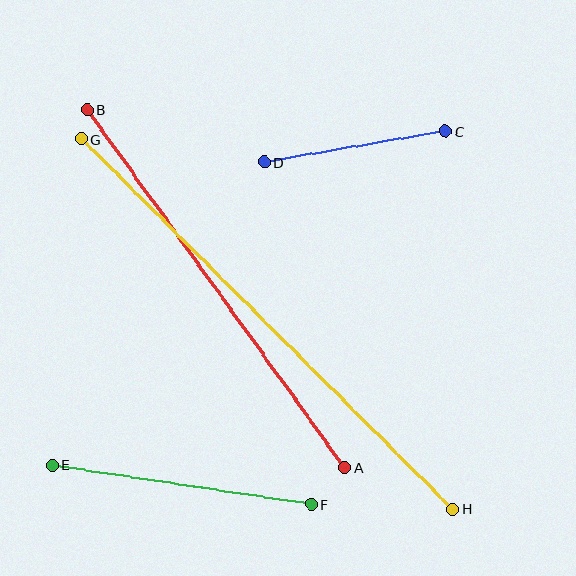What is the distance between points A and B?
The distance is approximately 441 pixels.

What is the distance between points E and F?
The distance is approximately 262 pixels.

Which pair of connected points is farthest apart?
Points G and H are farthest apart.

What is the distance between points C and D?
The distance is approximately 184 pixels.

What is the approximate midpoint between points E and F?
The midpoint is at approximately (182, 485) pixels.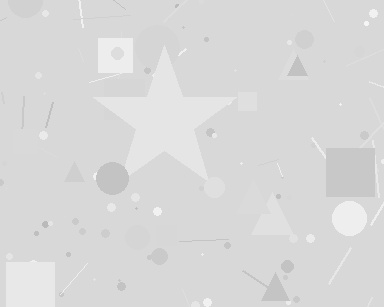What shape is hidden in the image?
A star is hidden in the image.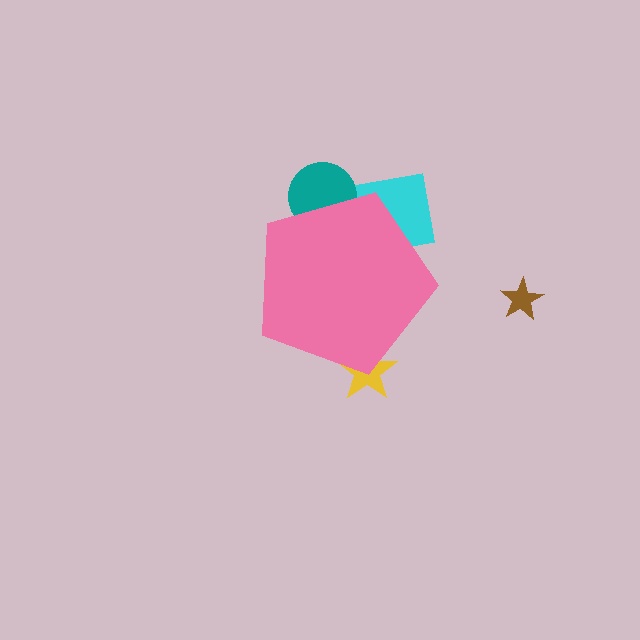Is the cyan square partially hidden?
Yes, the cyan square is partially hidden behind the pink pentagon.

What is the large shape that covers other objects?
A pink pentagon.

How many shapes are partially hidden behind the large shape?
3 shapes are partially hidden.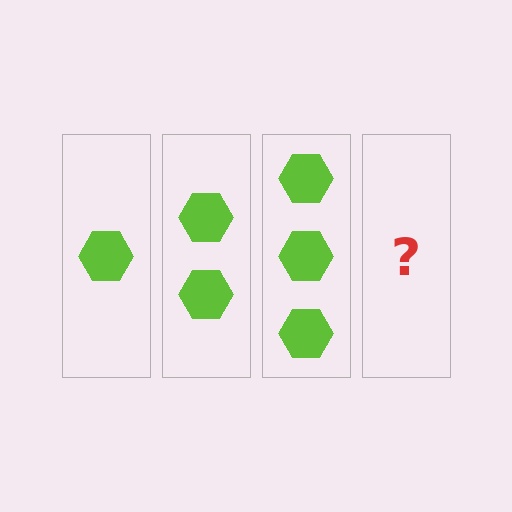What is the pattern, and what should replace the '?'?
The pattern is that each step adds one more hexagon. The '?' should be 4 hexagons.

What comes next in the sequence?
The next element should be 4 hexagons.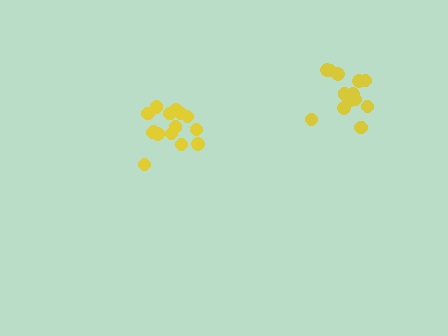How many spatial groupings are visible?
There are 2 spatial groupings.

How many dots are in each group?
Group 1: 15 dots, Group 2: 13 dots (28 total).